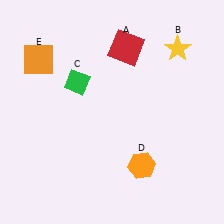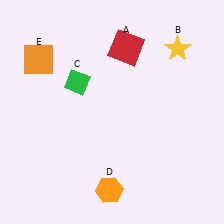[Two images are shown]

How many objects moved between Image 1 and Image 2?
1 object moved between the two images.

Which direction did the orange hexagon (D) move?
The orange hexagon (D) moved left.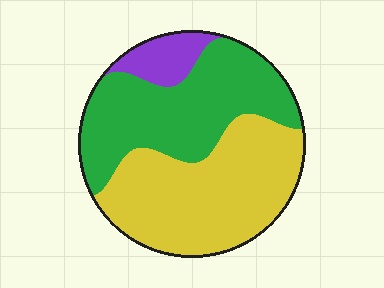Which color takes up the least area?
Purple, at roughly 10%.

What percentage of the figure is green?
Green covers roughly 45% of the figure.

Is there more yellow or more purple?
Yellow.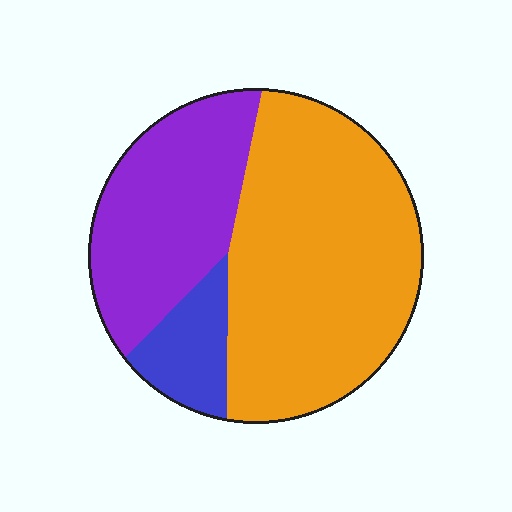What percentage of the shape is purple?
Purple covers roughly 30% of the shape.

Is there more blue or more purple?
Purple.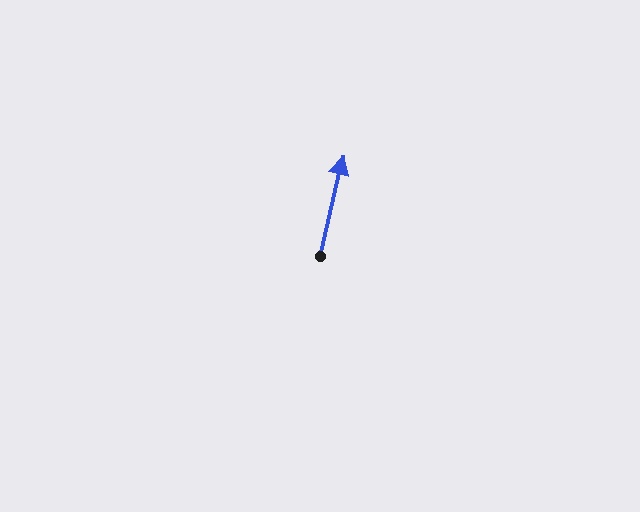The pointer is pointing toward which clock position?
Roughly 12 o'clock.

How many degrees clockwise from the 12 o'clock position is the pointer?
Approximately 13 degrees.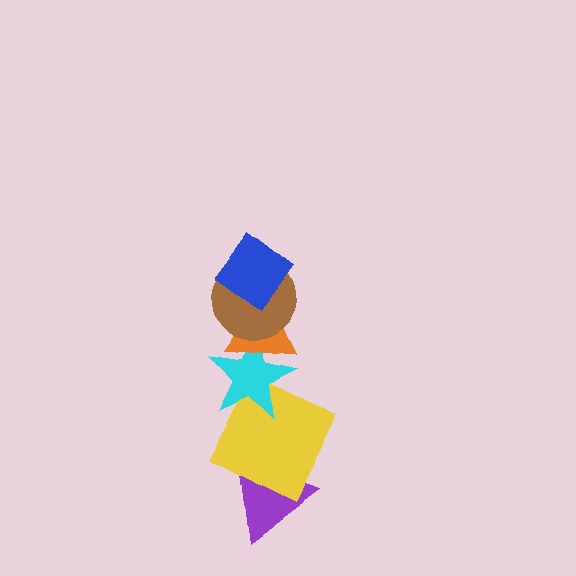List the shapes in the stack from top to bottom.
From top to bottom: the blue diamond, the brown circle, the orange triangle, the cyan star, the yellow square, the purple triangle.